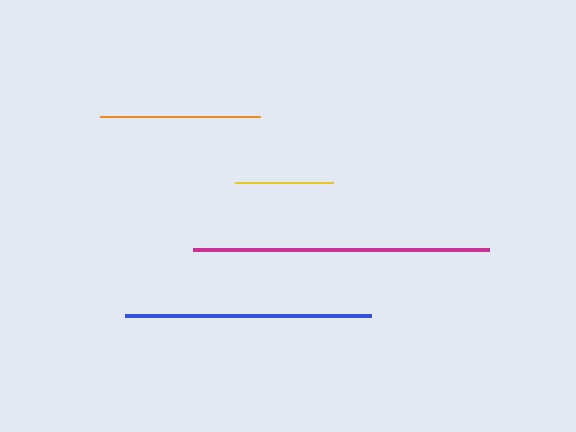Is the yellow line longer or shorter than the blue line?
The blue line is longer than the yellow line.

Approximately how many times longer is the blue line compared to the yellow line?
The blue line is approximately 2.5 times the length of the yellow line.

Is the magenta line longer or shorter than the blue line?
The magenta line is longer than the blue line.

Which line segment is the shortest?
The yellow line is the shortest at approximately 98 pixels.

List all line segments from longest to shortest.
From longest to shortest: magenta, blue, orange, yellow.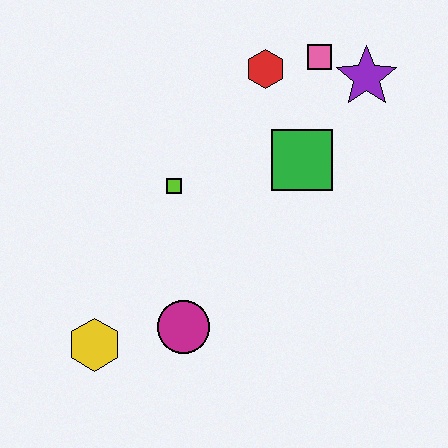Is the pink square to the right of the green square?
Yes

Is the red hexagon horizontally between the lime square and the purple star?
Yes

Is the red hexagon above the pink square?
No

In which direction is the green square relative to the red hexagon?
The green square is below the red hexagon.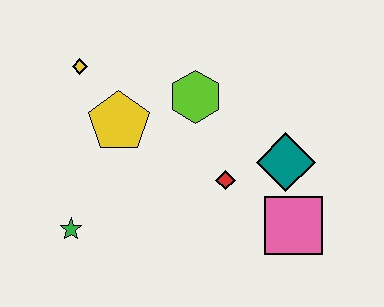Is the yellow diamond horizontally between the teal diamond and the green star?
Yes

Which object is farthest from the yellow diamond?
The pink square is farthest from the yellow diamond.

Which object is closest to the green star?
The yellow pentagon is closest to the green star.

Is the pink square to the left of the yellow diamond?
No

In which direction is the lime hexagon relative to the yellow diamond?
The lime hexagon is to the right of the yellow diamond.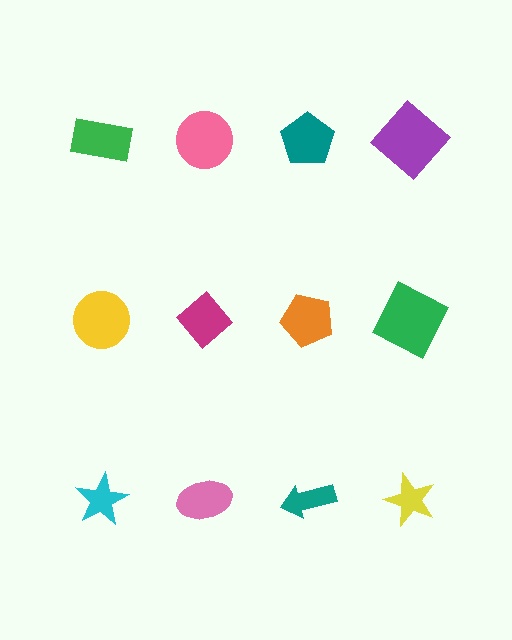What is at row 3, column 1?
A cyan star.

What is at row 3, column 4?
A yellow star.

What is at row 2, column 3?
An orange pentagon.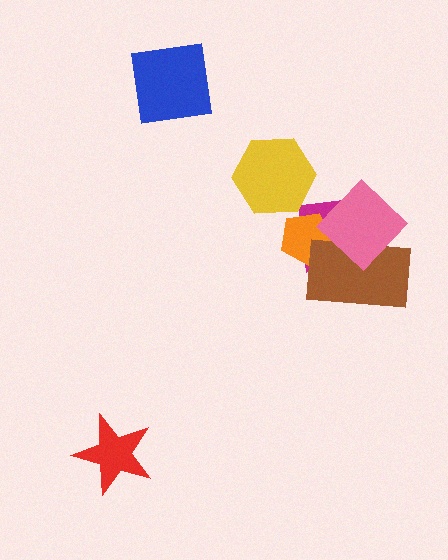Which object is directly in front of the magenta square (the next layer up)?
The orange pentagon is directly in front of the magenta square.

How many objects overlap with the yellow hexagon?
0 objects overlap with the yellow hexagon.